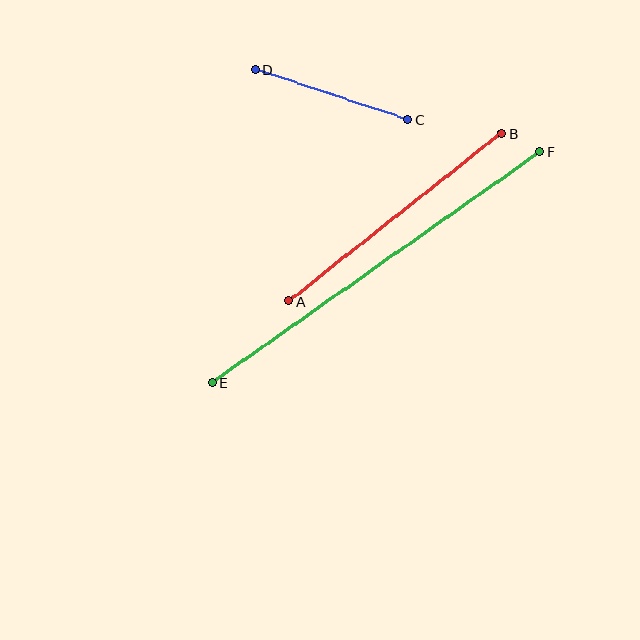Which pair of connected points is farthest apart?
Points E and F are farthest apart.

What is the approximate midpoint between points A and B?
The midpoint is at approximately (395, 217) pixels.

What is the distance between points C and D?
The distance is approximately 161 pixels.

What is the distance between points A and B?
The distance is approximately 271 pixels.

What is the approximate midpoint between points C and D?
The midpoint is at approximately (331, 94) pixels.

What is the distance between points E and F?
The distance is approximately 401 pixels.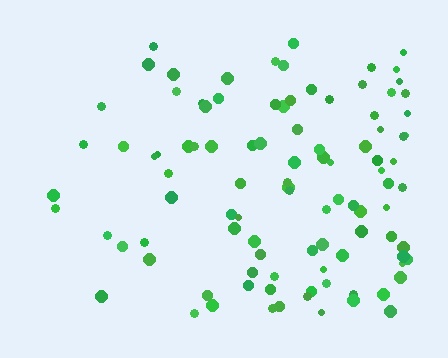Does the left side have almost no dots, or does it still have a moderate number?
Still a moderate number, just noticeably fewer than the right.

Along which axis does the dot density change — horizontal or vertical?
Horizontal.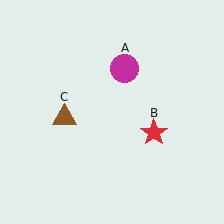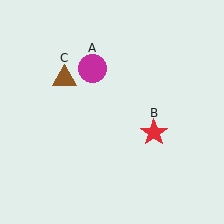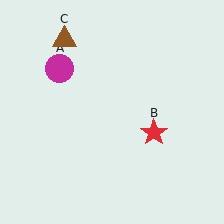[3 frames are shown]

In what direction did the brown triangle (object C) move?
The brown triangle (object C) moved up.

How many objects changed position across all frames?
2 objects changed position: magenta circle (object A), brown triangle (object C).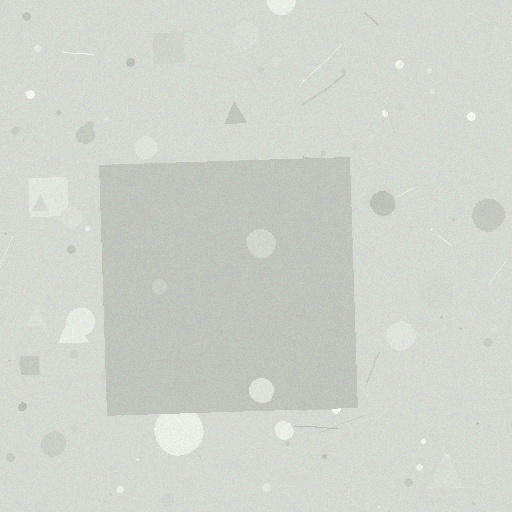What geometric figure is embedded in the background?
A square is embedded in the background.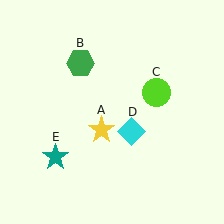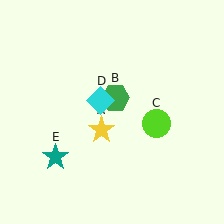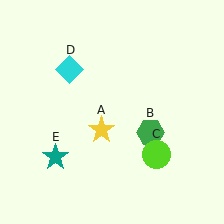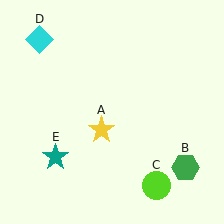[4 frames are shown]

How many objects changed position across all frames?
3 objects changed position: green hexagon (object B), lime circle (object C), cyan diamond (object D).